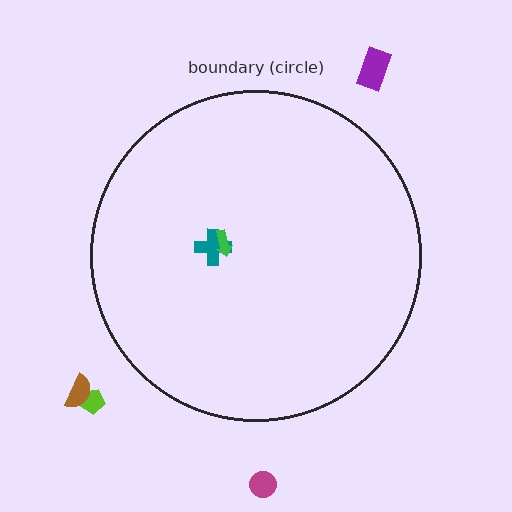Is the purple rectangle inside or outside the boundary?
Outside.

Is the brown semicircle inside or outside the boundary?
Outside.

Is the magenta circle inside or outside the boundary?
Outside.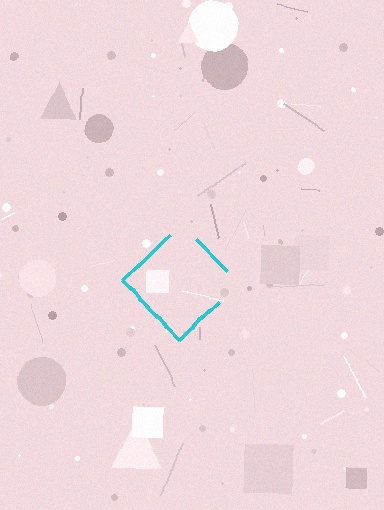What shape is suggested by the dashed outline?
The dashed outline suggests a diamond.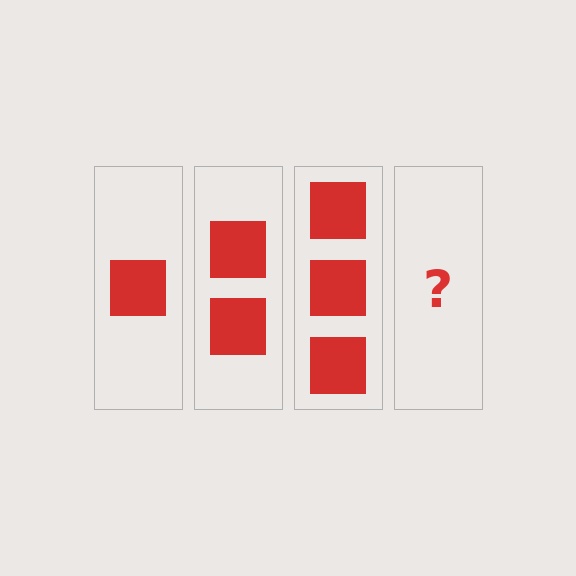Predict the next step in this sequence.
The next step is 4 squares.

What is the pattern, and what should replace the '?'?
The pattern is that each step adds one more square. The '?' should be 4 squares.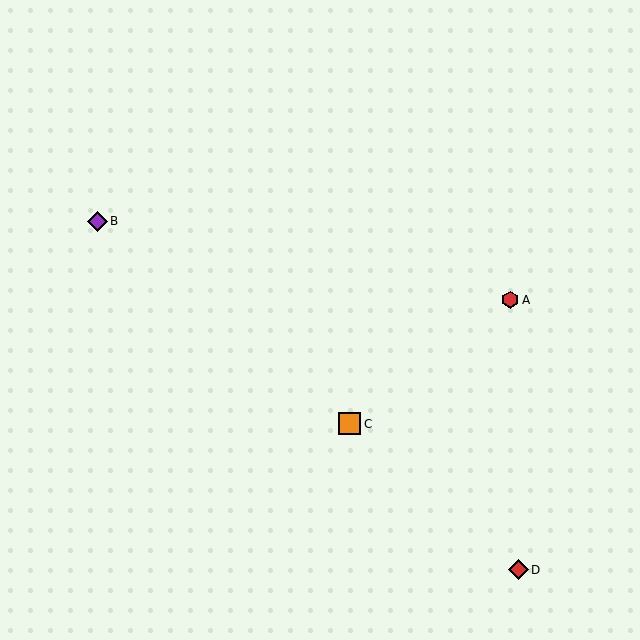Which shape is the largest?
The orange square (labeled C) is the largest.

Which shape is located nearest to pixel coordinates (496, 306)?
The red hexagon (labeled A) at (510, 300) is nearest to that location.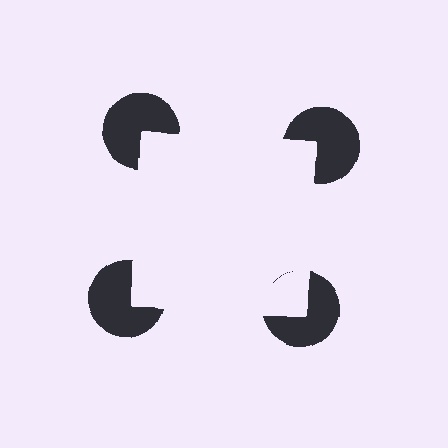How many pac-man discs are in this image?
There are 4 — one at each vertex of the illusory square.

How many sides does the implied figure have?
4 sides.